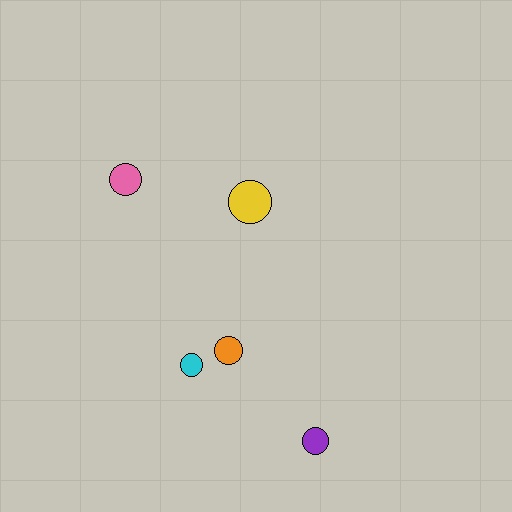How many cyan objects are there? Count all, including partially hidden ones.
There is 1 cyan object.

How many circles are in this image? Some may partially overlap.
There are 5 circles.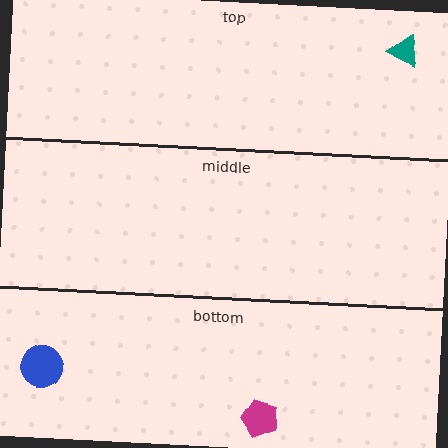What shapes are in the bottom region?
The magenta pentagon, the blue circle.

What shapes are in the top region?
The teal triangle.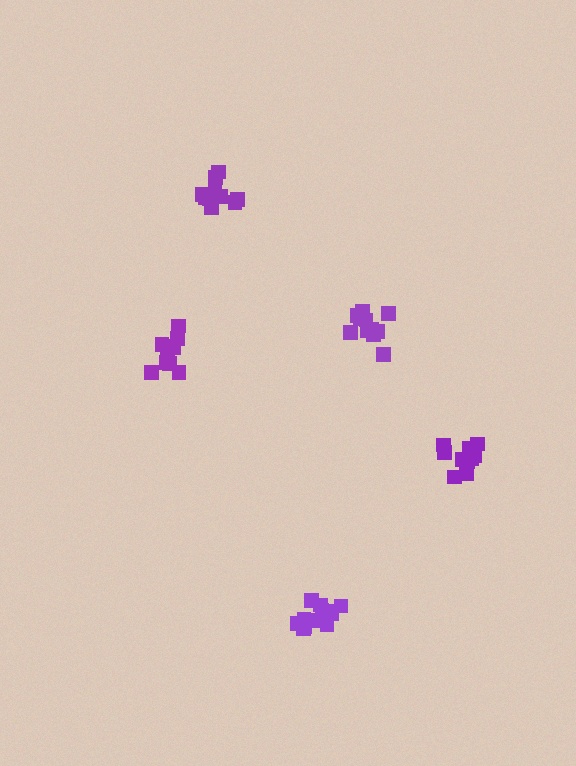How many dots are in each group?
Group 1: 11 dots, Group 2: 12 dots, Group 3: 10 dots, Group 4: 13 dots, Group 5: 14 dots (60 total).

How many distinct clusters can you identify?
There are 5 distinct clusters.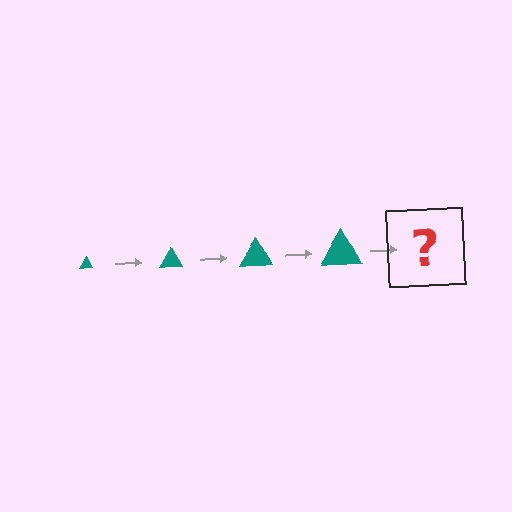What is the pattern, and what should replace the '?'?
The pattern is that the triangle gets progressively larger each step. The '?' should be a teal triangle, larger than the previous one.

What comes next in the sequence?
The next element should be a teal triangle, larger than the previous one.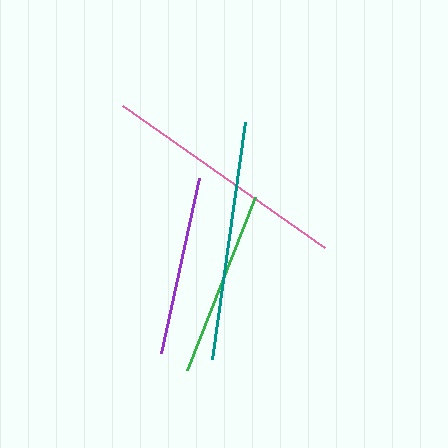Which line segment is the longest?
The pink line is the longest at approximately 247 pixels.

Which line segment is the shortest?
The purple line is the shortest at approximately 179 pixels.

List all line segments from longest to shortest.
From longest to shortest: pink, teal, green, purple.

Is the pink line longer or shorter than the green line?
The pink line is longer than the green line.